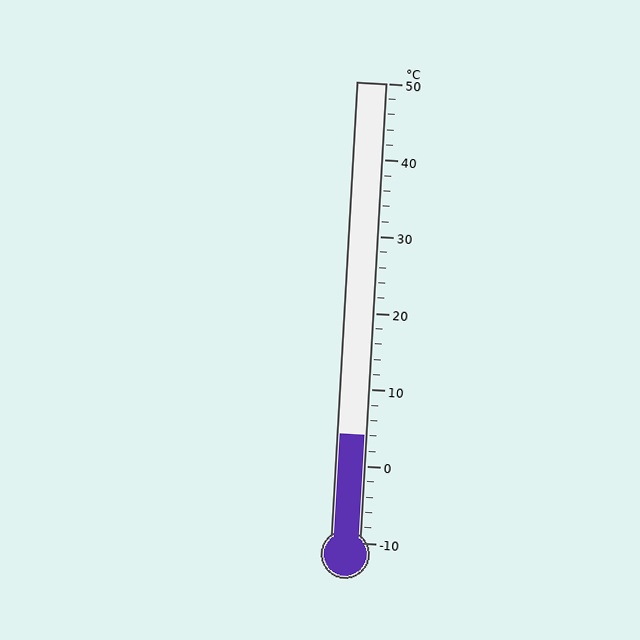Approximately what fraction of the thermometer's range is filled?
The thermometer is filled to approximately 25% of its range.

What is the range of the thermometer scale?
The thermometer scale ranges from -10°C to 50°C.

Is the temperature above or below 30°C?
The temperature is below 30°C.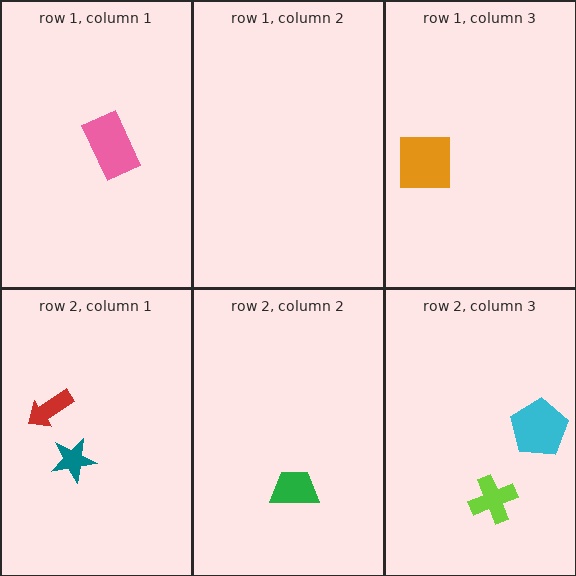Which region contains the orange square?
The row 1, column 3 region.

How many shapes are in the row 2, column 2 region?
1.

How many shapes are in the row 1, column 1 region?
1.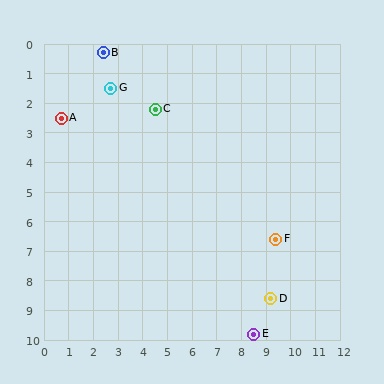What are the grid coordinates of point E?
Point E is at approximately (8.5, 9.8).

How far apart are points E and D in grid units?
Points E and D are about 1.4 grid units apart.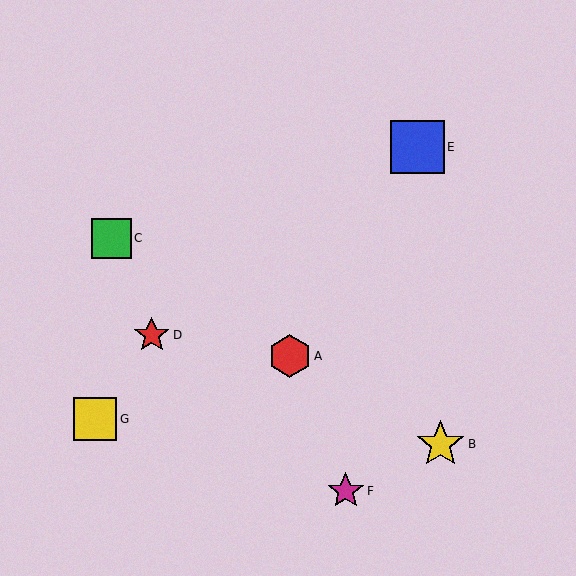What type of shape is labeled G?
Shape G is a yellow square.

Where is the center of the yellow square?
The center of the yellow square is at (95, 419).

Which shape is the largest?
The blue square (labeled E) is the largest.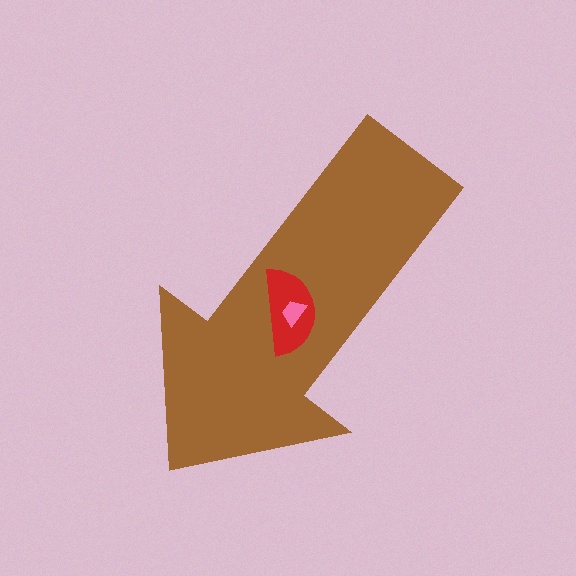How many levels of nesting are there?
3.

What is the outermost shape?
The brown arrow.